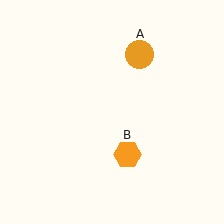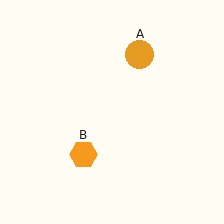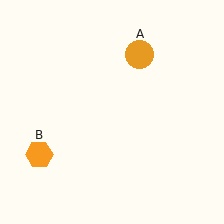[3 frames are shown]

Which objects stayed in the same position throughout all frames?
Orange circle (object A) remained stationary.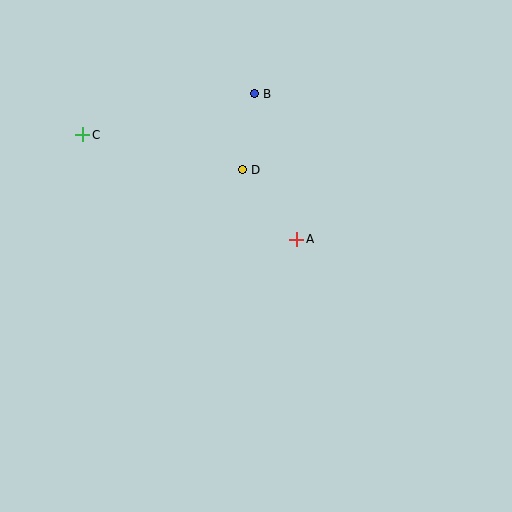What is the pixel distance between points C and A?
The distance between C and A is 238 pixels.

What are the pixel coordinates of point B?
Point B is at (254, 94).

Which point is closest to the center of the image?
Point A at (297, 239) is closest to the center.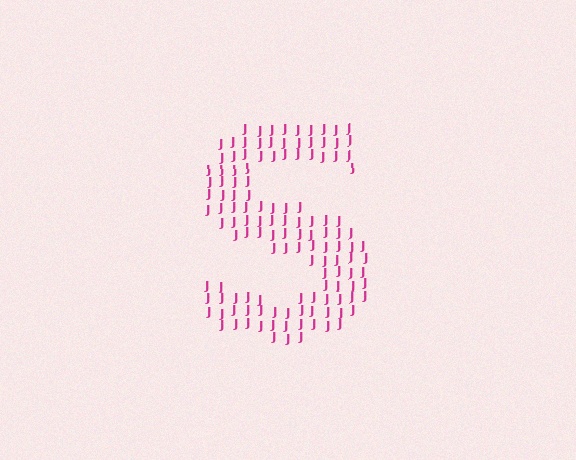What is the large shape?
The large shape is the letter S.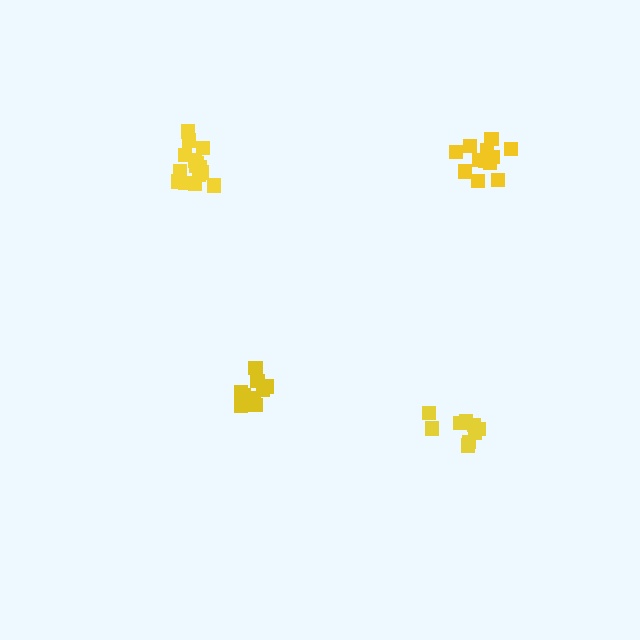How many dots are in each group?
Group 1: 10 dots, Group 2: 9 dots, Group 3: 15 dots, Group 4: 13 dots (47 total).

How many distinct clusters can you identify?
There are 4 distinct clusters.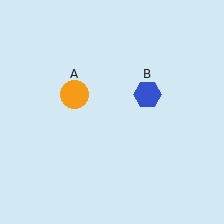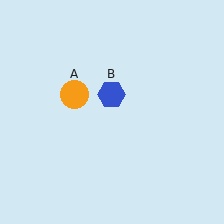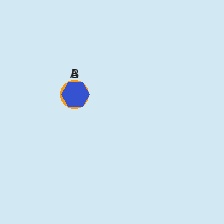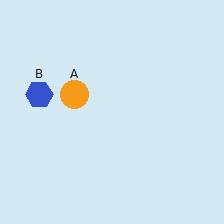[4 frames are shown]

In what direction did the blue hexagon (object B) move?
The blue hexagon (object B) moved left.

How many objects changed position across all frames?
1 object changed position: blue hexagon (object B).